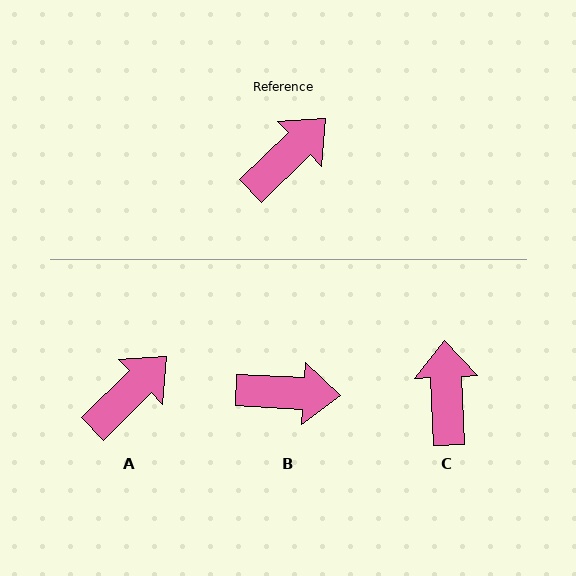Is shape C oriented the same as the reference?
No, it is off by about 48 degrees.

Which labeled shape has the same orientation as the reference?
A.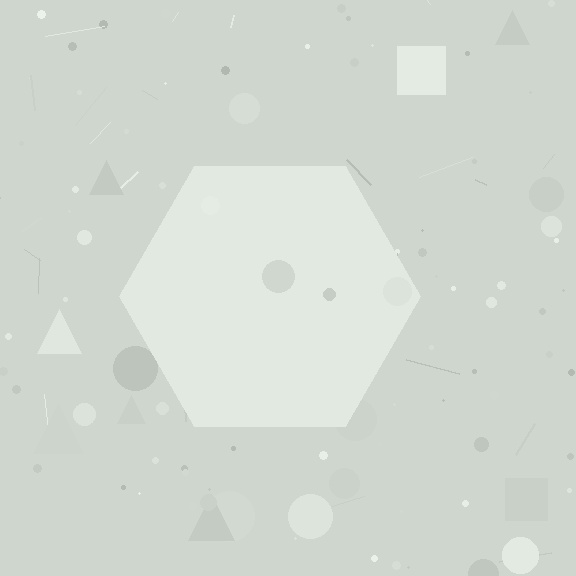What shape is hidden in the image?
A hexagon is hidden in the image.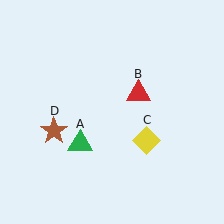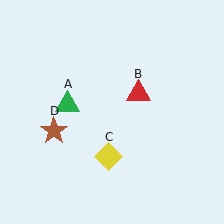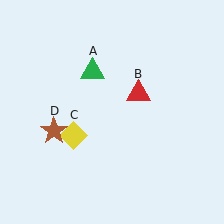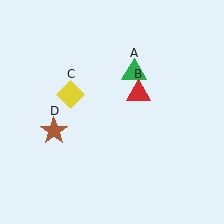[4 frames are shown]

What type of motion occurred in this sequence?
The green triangle (object A), yellow diamond (object C) rotated clockwise around the center of the scene.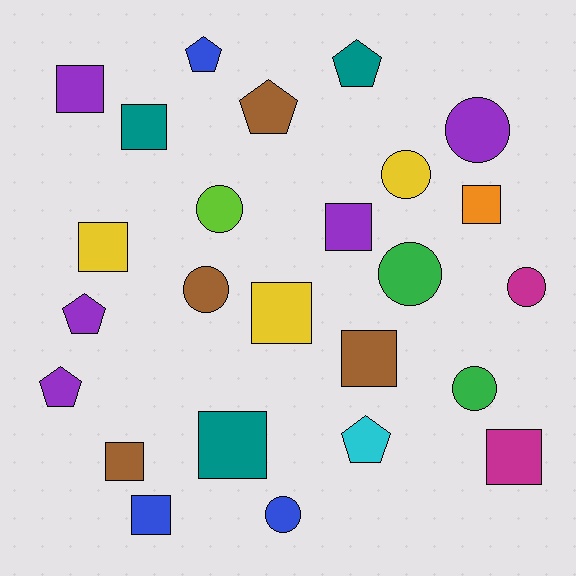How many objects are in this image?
There are 25 objects.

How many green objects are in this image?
There are 2 green objects.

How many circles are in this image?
There are 8 circles.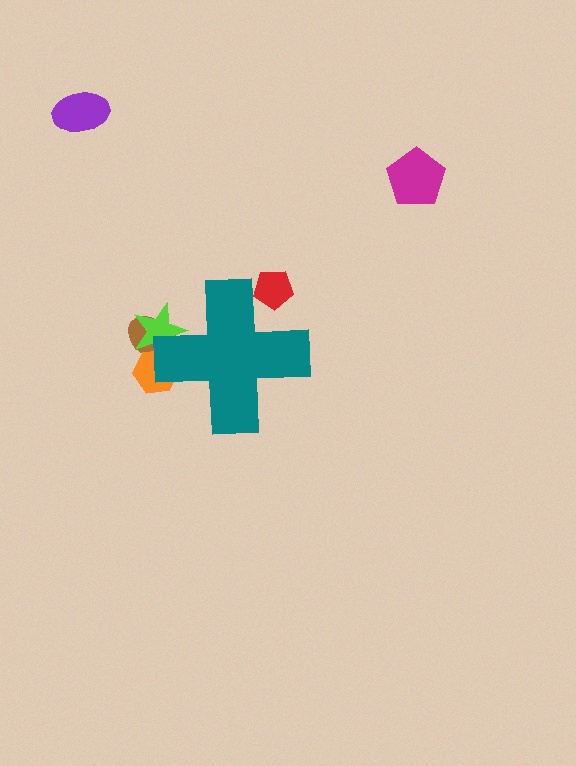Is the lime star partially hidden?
Yes, the lime star is partially hidden behind the teal cross.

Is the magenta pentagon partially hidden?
No, the magenta pentagon is fully visible.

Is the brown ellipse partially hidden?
Yes, the brown ellipse is partially hidden behind the teal cross.